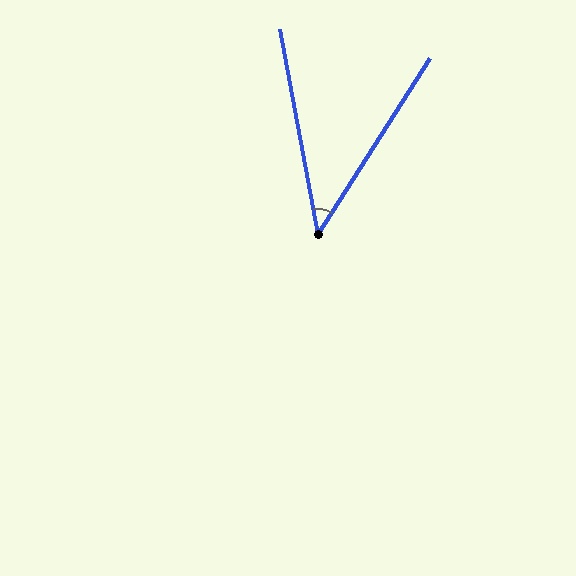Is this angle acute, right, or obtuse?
It is acute.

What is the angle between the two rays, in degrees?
Approximately 43 degrees.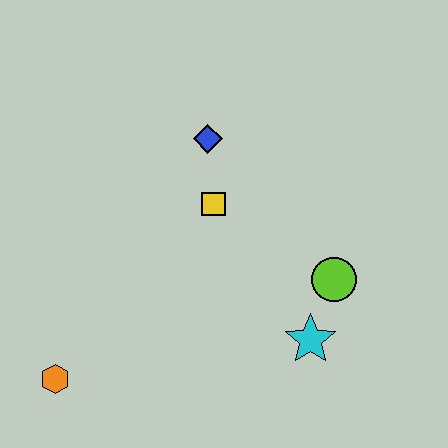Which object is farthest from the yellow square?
The orange hexagon is farthest from the yellow square.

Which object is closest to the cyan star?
The lime circle is closest to the cyan star.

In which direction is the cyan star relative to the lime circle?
The cyan star is below the lime circle.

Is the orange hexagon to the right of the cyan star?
No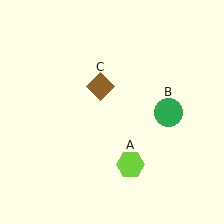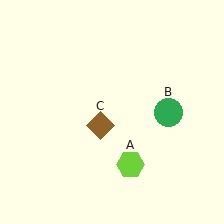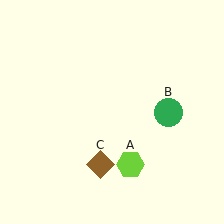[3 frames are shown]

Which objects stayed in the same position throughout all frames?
Lime hexagon (object A) and green circle (object B) remained stationary.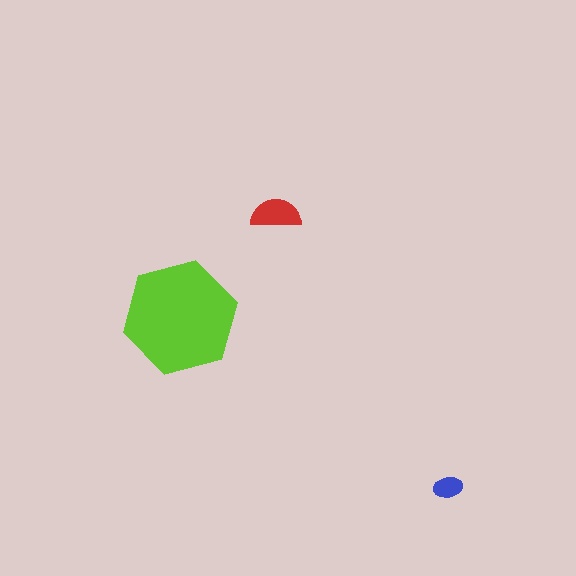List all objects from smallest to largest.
The blue ellipse, the red semicircle, the lime hexagon.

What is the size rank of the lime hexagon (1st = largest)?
1st.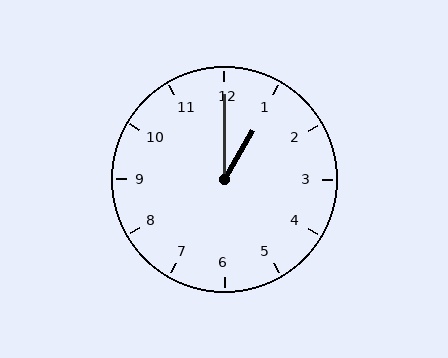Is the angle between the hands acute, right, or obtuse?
It is acute.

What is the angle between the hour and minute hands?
Approximately 30 degrees.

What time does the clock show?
1:00.